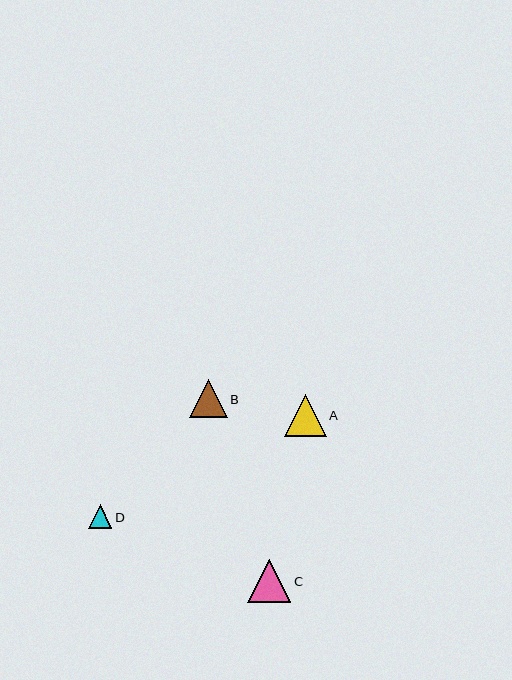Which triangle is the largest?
Triangle C is the largest with a size of approximately 43 pixels.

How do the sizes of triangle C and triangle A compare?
Triangle C and triangle A are approximately the same size.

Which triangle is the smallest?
Triangle D is the smallest with a size of approximately 24 pixels.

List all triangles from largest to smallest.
From largest to smallest: C, A, B, D.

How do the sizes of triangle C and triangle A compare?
Triangle C and triangle A are approximately the same size.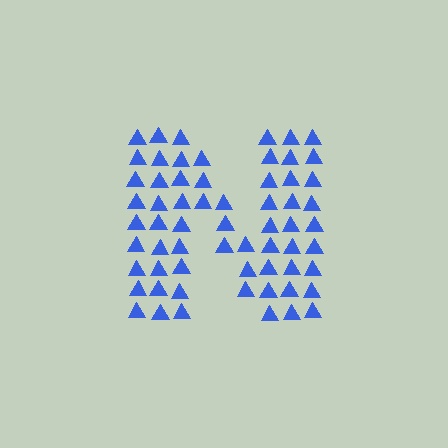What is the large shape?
The large shape is the letter N.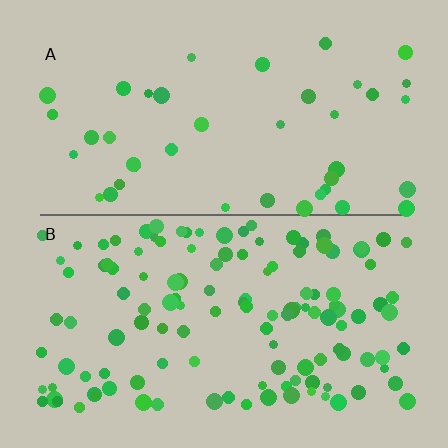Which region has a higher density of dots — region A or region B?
B (the bottom).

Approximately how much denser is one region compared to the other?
Approximately 3.0× — region B over region A.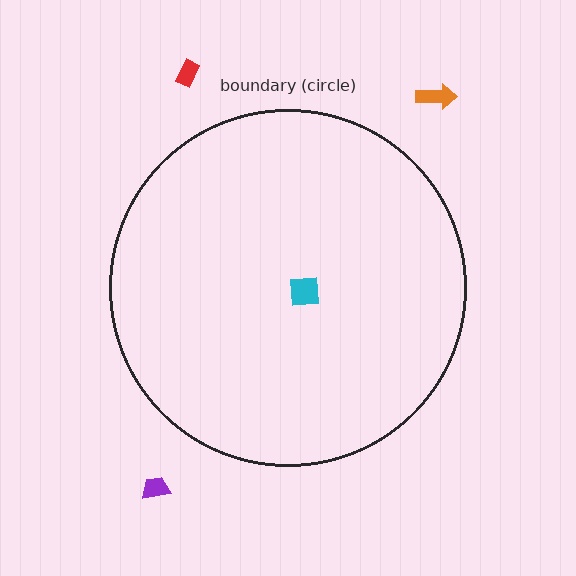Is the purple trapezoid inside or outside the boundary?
Outside.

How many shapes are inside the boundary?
1 inside, 3 outside.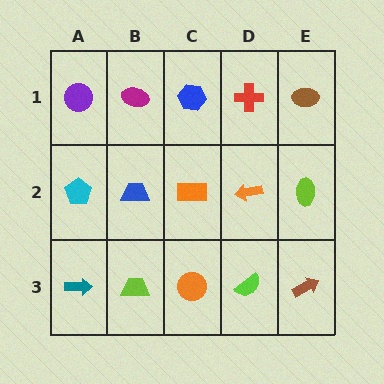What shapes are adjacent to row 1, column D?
An orange arrow (row 2, column D), a blue hexagon (row 1, column C), a brown ellipse (row 1, column E).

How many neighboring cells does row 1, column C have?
3.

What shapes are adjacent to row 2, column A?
A purple circle (row 1, column A), a teal arrow (row 3, column A), a blue trapezoid (row 2, column B).